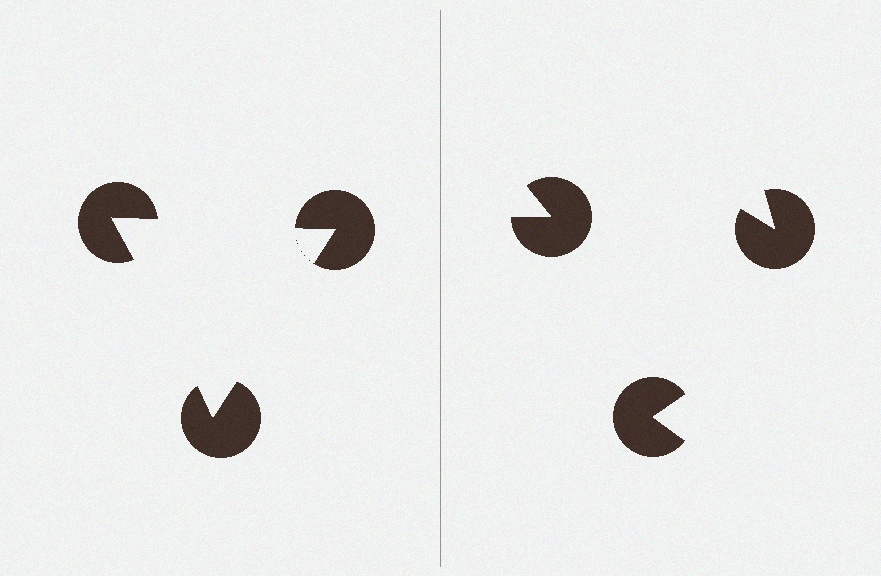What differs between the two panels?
The pac-man discs are positioned identically on both sides; only the wedge orientations differ. On the left they align to a triangle; on the right they are misaligned.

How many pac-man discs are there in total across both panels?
6 — 3 on each side.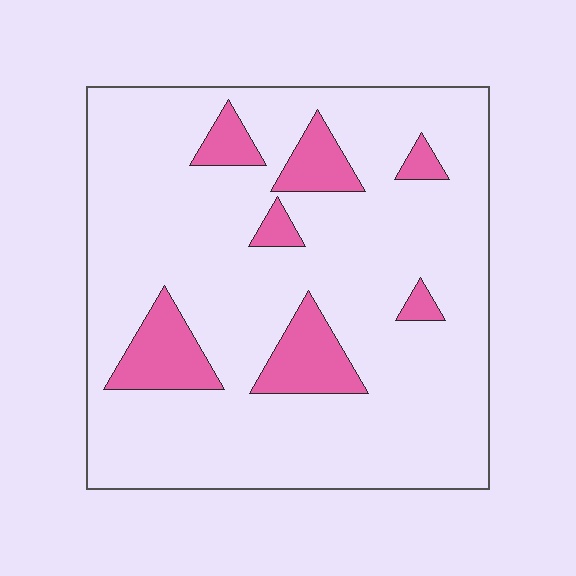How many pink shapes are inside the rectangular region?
7.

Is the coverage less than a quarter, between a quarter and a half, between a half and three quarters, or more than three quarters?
Less than a quarter.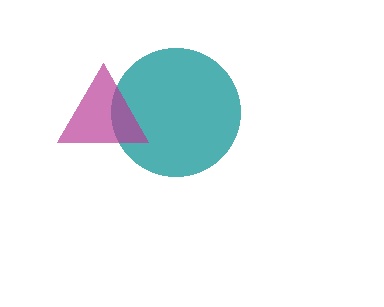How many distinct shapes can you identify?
There are 2 distinct shapes: a teal circle, a magenta triangle.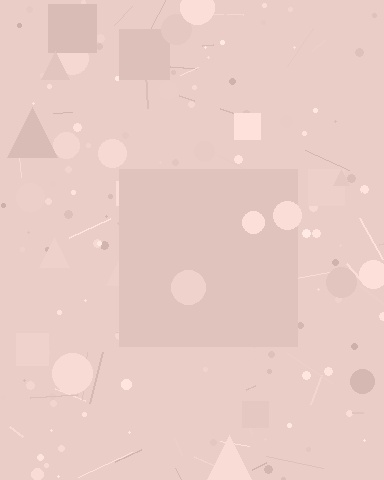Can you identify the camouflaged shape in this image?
The camouflaged shape is a square.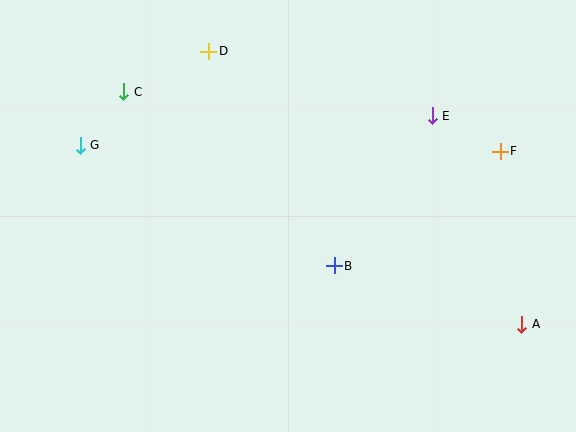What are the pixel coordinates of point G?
Point G is at (80, 145).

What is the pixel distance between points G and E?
The distance between G and E is 353 pixels.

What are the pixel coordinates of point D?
Point D is at (209, 51).